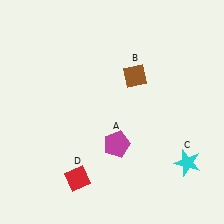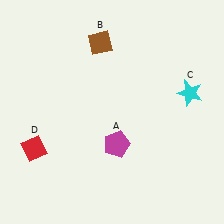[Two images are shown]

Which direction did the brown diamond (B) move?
The brown diamond (B) moved left.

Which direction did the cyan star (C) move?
The cyan star (C) moved up.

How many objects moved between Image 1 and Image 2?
3 objects moved between the two images.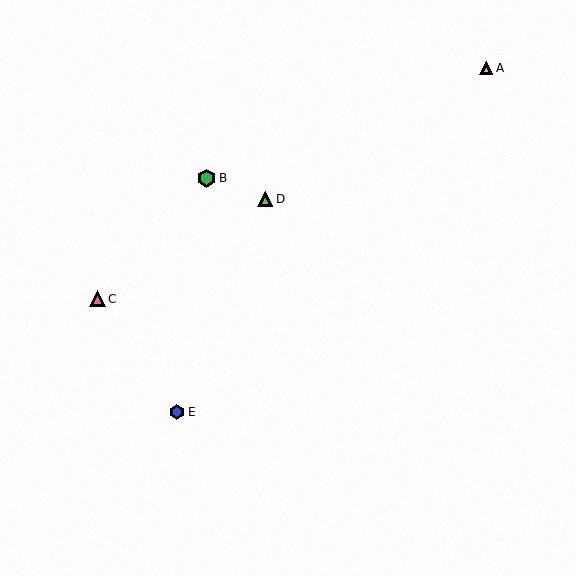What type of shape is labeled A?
Shape A is a yellow triangle.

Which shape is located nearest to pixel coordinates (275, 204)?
The lime triangle (labeled D) at (265, 199) is nearest to that location.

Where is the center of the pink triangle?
The center of the pink triangle is at (98, 299).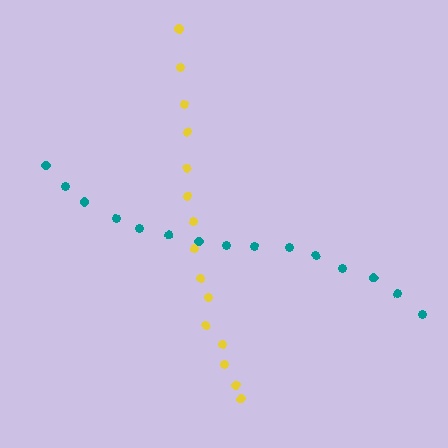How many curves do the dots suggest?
There are 2 distinct paths.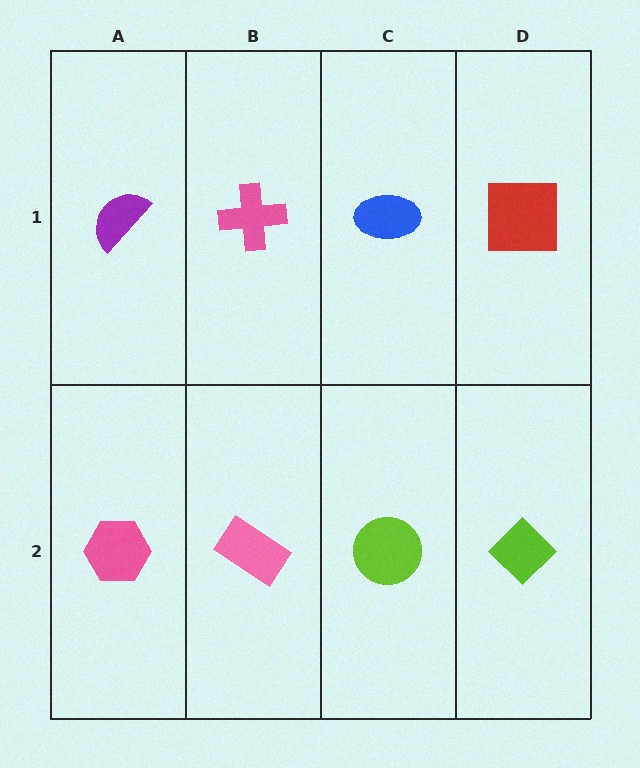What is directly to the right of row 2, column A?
A pink rectangle.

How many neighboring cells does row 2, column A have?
2.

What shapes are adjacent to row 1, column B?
A pink rectangle (row 2, column B), a purple semicircle (row 1, column A), a blue ellipse (row 1, column C).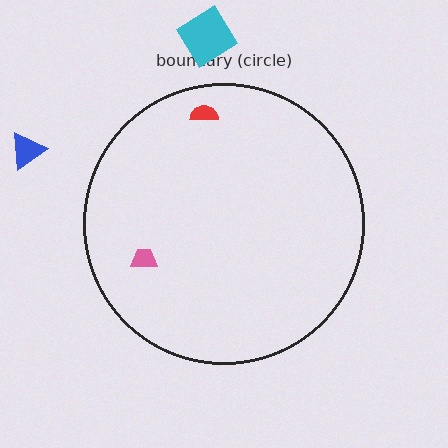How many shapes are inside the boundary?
2 inside, 2 outside.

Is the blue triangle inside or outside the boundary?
Outside.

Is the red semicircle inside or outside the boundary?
Inside.